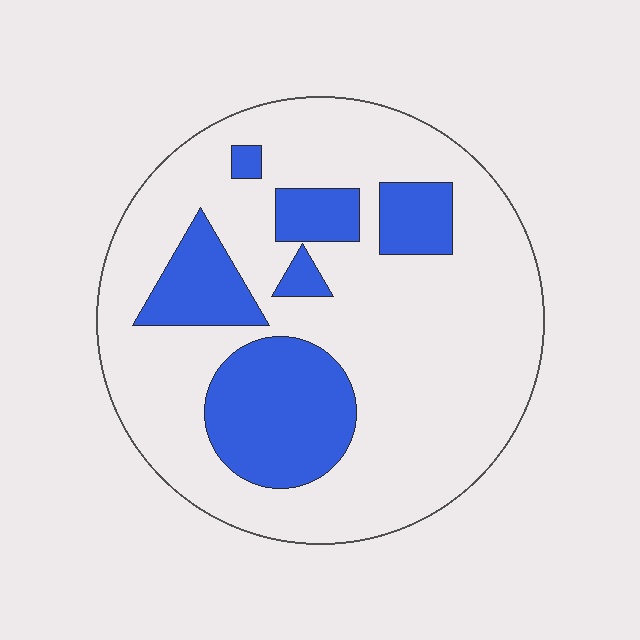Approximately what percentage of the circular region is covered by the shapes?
Approximately 25%.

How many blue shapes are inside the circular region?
6.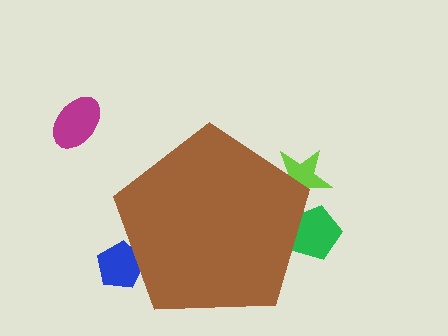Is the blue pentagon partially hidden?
Yes, the blue pentagon is partially hidden behind the brown pentagon.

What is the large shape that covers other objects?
A brown pentagon.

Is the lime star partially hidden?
Yes, the lime star is partially hidden behind the brown pentagon.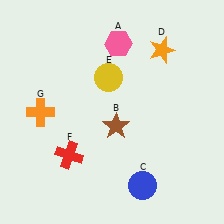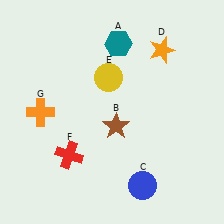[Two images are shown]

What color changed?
The hexagon (A) changed from pink in Image 1 to teal in Image 2.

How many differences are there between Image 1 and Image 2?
There is 1 difference between the two images.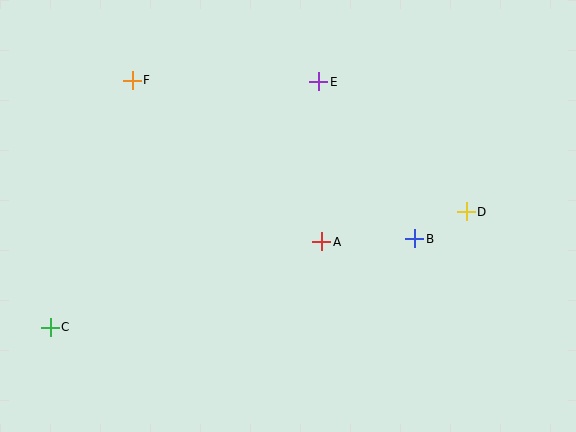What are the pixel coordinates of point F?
Point F is at (132, 80).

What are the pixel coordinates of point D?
Point D is at (466, 212).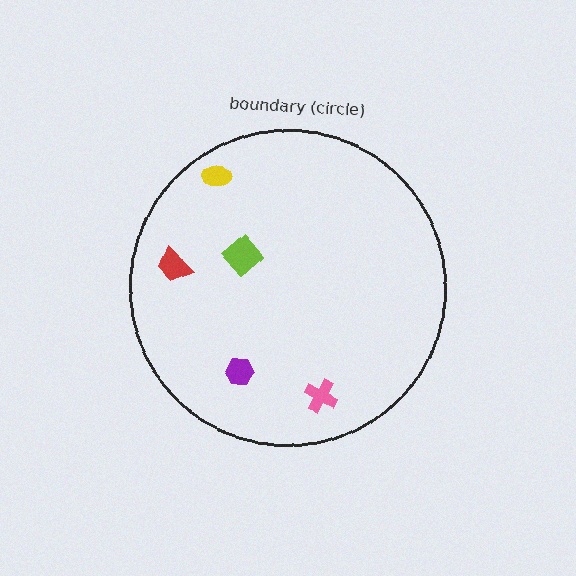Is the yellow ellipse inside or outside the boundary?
Inside.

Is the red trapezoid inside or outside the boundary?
Inside.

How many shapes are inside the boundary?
5 inside, 0 outside.